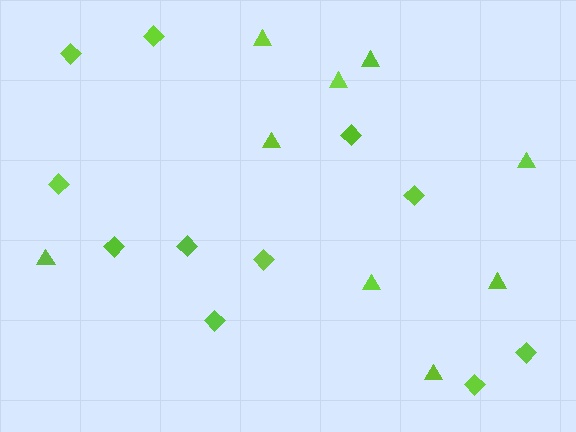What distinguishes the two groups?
There are 2 groups: one group of diamonds (11) and one group of triangles (9).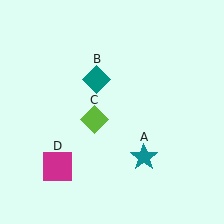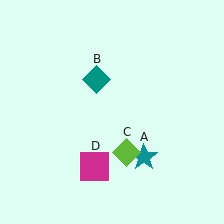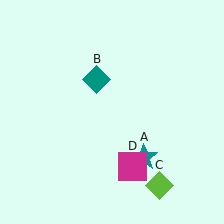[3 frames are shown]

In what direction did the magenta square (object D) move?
The magenta square (object D) moved right.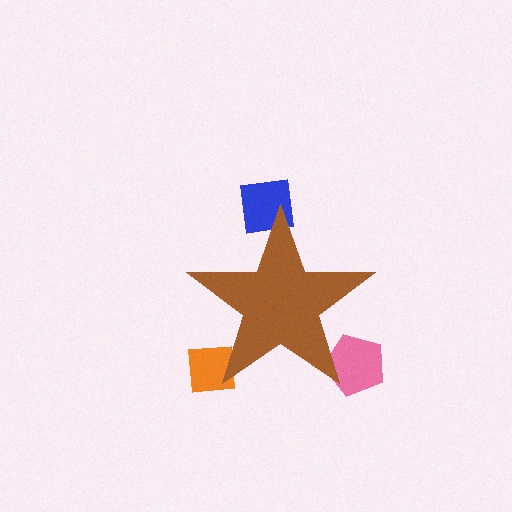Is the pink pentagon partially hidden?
Yes, the pink pentagon is partially hidden behind the brown star.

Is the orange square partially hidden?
Yes, the orange square is partially hidden behind the brown star.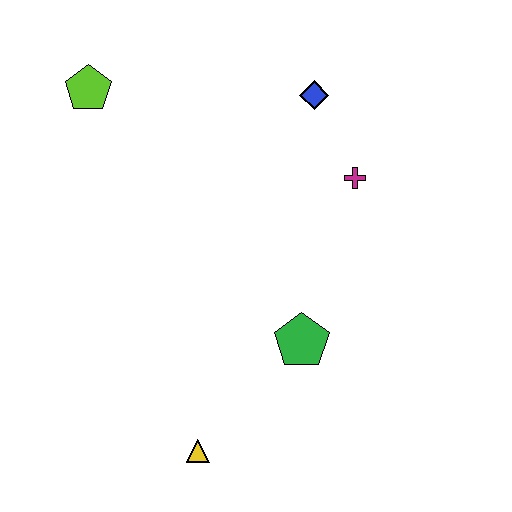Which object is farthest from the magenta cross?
The yellow triangle is farthest from the magenta cross.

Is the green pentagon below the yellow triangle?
No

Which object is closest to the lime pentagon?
The blue diamond is closest to the lime pentagon.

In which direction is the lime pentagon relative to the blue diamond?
The lime pentagon is to the left of the blue diamond.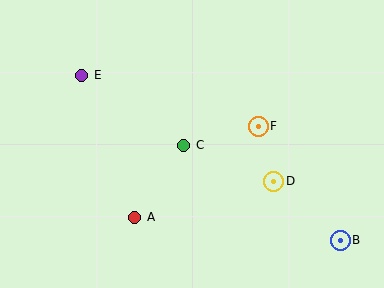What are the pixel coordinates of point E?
Point E is at (82, 75).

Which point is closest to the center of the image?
Point C at (184, 146) is closest to the center.